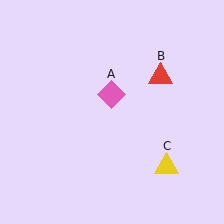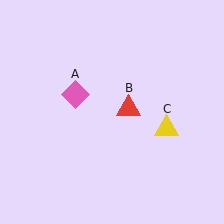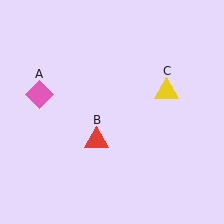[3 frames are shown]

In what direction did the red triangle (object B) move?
The red triangle (object B) moved down and to the left.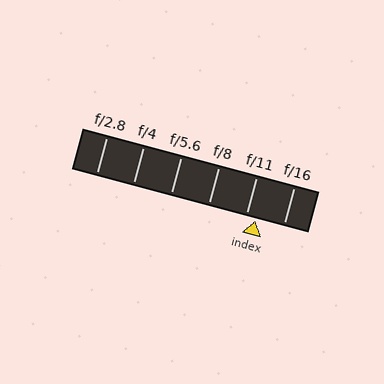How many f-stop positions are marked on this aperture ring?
There are 6 f-stop positions marked.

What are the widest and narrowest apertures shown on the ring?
The widest aperture shown is f/2.8 and the narrowest is f/16.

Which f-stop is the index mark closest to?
The index mark is closest to f/11.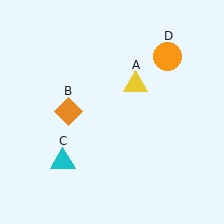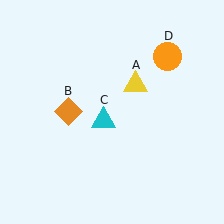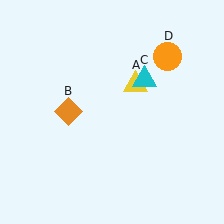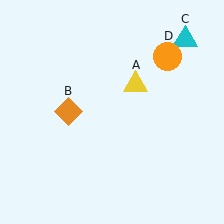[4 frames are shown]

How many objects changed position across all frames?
1 object changed position: cyan triangle (object C).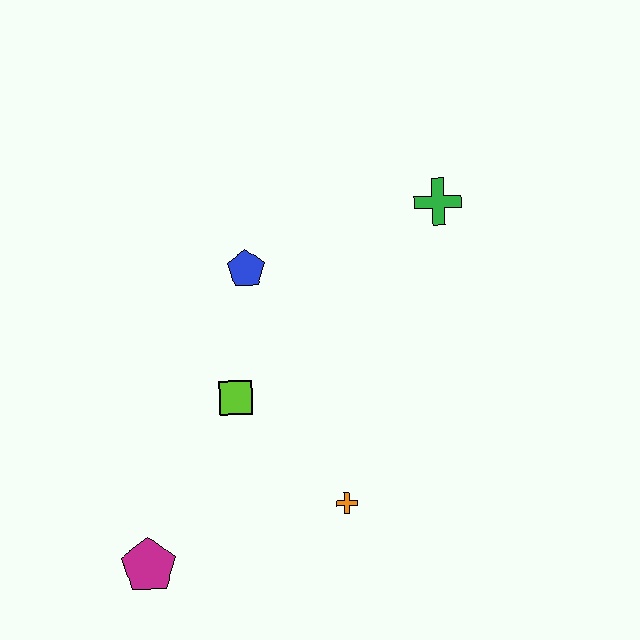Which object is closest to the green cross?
The blue pentagon is closest to the green cross.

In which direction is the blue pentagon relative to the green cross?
The blue pentagon is to the left of the green cross.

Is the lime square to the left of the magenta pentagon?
No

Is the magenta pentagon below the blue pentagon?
Yes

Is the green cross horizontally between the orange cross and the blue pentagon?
No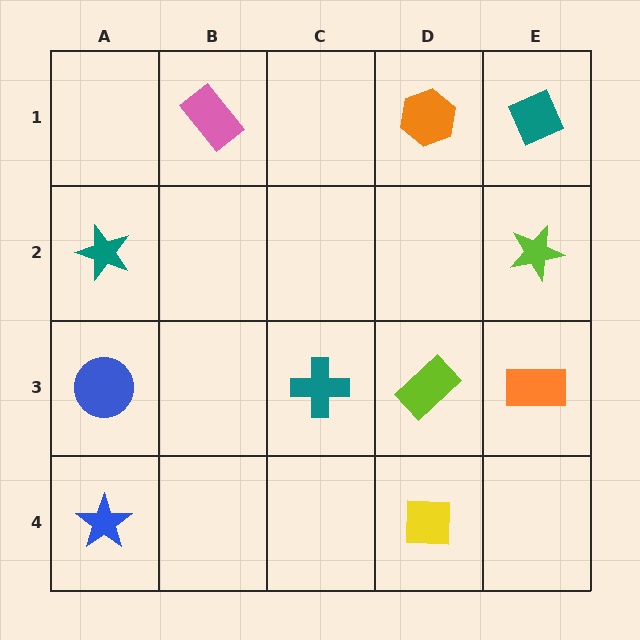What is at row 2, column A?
A teal star.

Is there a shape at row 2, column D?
No, that cell is empty.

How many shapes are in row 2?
2 shapes.